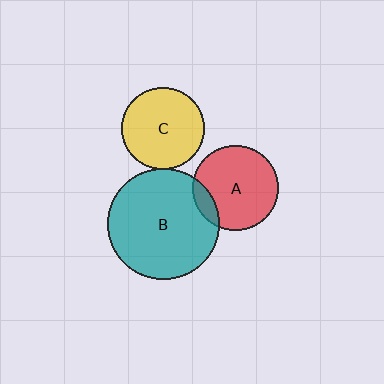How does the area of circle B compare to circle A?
Approximately 1.7 times.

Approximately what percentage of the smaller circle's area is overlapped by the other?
Approximately 10%.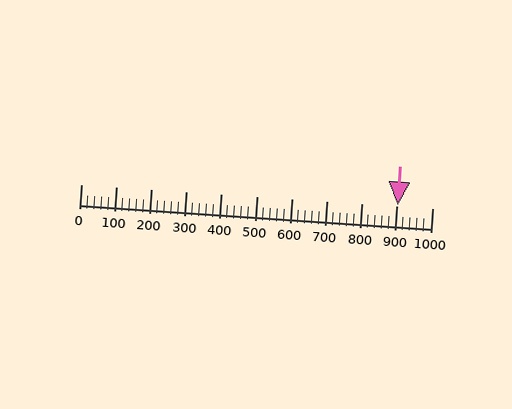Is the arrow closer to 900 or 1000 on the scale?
The arrow is closer to 900.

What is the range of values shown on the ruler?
The ruler shows values from 0 to 1000.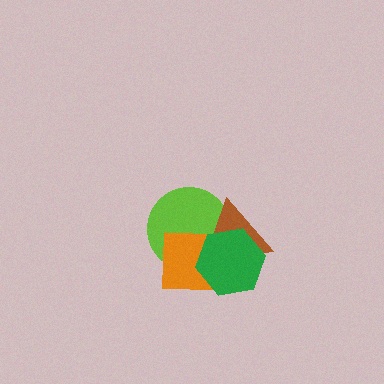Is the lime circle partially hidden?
Yes, it is partially covered by another shape.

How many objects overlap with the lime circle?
3 objects overlap with the lime circle.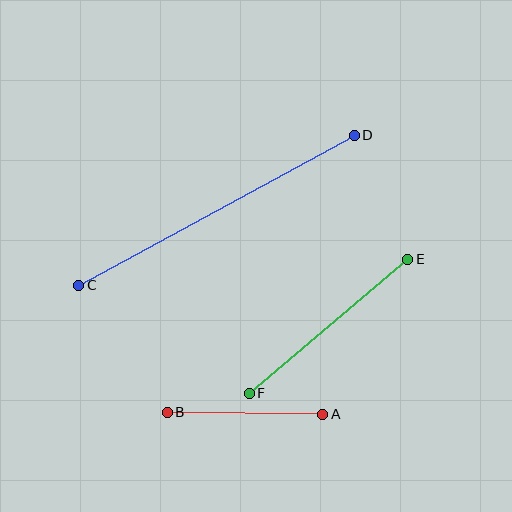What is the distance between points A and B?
The distance is approximately 156 pixels.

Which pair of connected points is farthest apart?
Points C and D are farthest apart.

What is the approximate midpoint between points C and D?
The midpoint is at approximately (216, 210) pixels.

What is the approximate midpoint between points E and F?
The midpoint is at approximately (328, 326) pixels.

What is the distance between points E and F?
The distance is approximately 208 pixels.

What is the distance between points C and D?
The distance is approximately 314 pixels.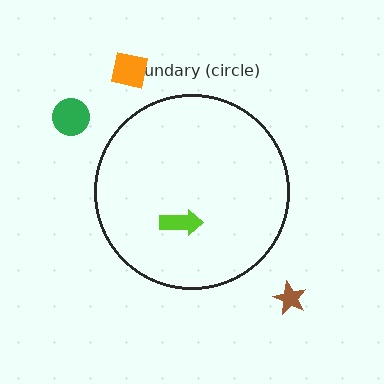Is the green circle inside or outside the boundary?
Outside.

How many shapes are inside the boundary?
1 inside, 3 outside.